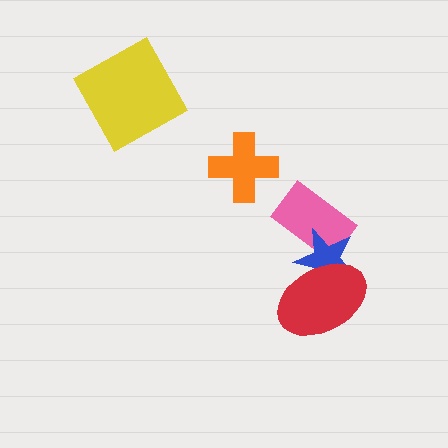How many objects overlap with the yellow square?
0 objects overlap with the yellow square.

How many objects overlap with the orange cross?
0 objects overlap with the orange cross.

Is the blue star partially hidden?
Yes, it is partially covered by another shape.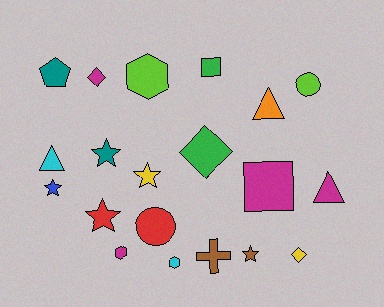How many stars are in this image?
There are 5 stars.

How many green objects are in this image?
There are 2 green objects.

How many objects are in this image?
There are 20 objects.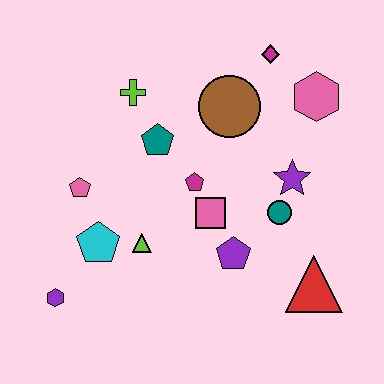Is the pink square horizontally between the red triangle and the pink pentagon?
Yes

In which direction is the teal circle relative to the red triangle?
The teal circle is above the red triangle.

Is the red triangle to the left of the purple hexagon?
No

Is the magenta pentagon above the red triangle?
Yes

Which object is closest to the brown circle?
The magenta diamond is closest to the brown circle.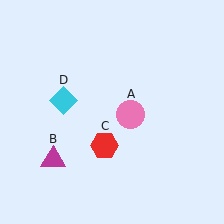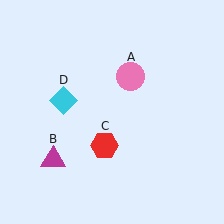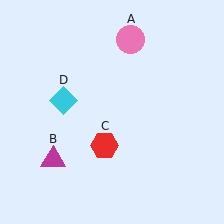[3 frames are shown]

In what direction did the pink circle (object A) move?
The pink circle (object A) moved up.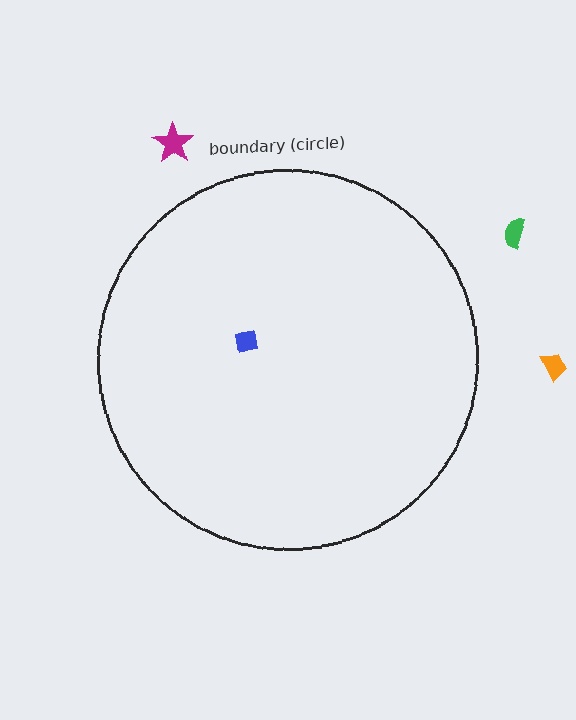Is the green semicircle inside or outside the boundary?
Outside.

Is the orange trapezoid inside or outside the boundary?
Outside.